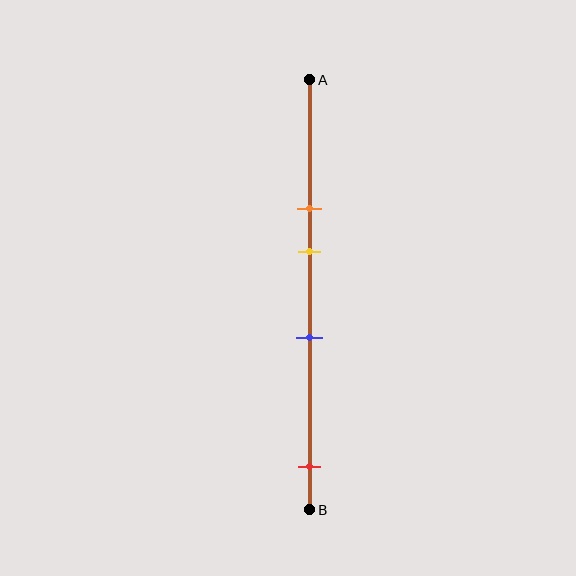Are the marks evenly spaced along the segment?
No, the marks are not evenly spaced.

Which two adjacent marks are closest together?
The orange and yellow marks are the closest adjacent pair.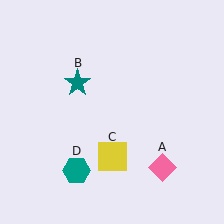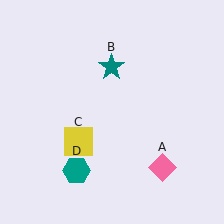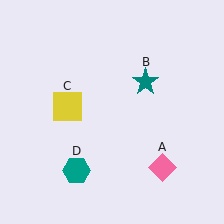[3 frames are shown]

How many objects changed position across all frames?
2 objects changed position: teal star (object B), yellow square (object C).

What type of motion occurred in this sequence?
The teal star (object B), yellow square (object C) rotated clockwise around the center of the scene.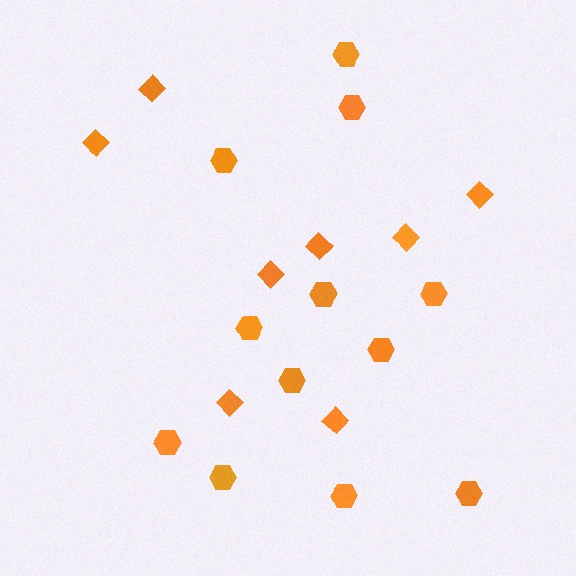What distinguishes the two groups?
There are 2 groups: one group of hexagons (12) and one group of diamonds (8).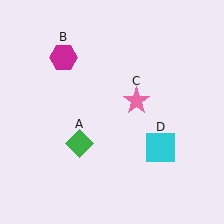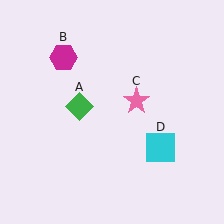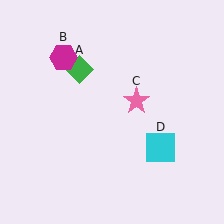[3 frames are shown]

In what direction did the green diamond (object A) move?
The green diamond (object A) moved up.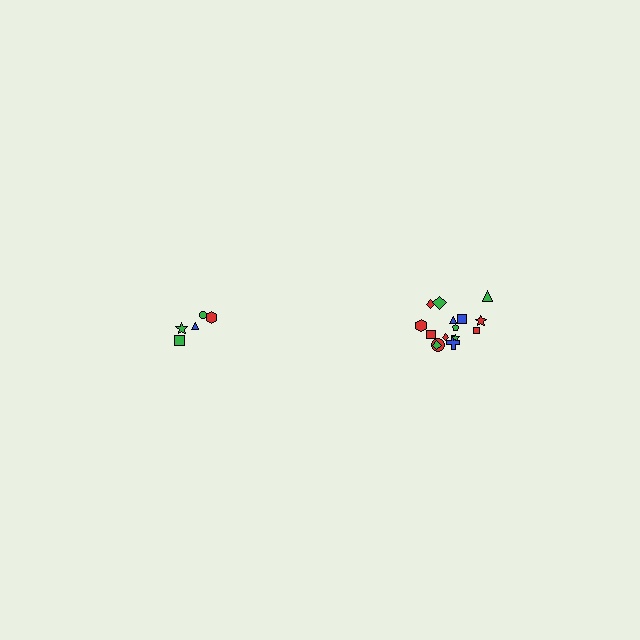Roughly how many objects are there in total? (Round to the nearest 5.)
Roughly 20 objects in total.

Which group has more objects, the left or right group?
The right group.